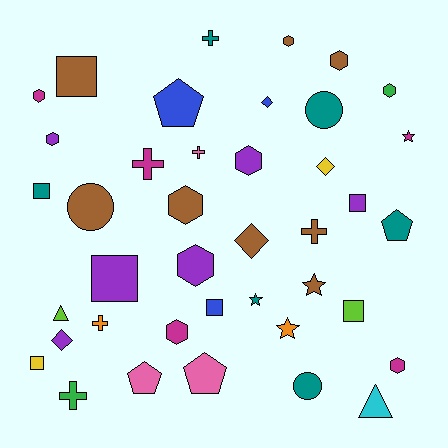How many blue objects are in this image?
There are 3 blue objects.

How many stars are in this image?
There are 4 stars.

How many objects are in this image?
There are 40 objects.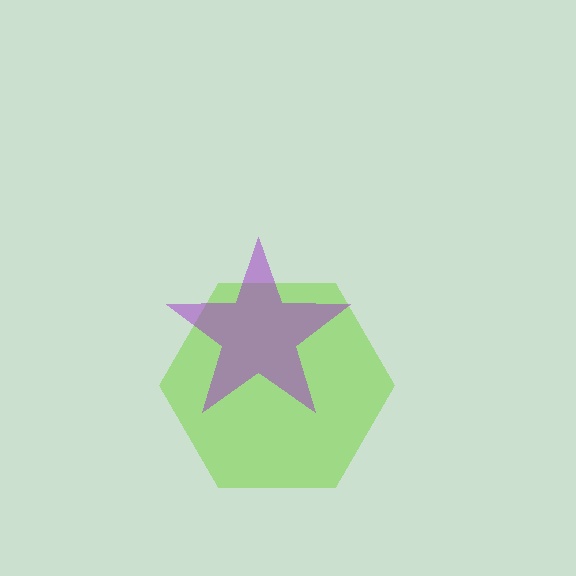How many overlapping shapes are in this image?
There are 2 overlapping shapes in the image.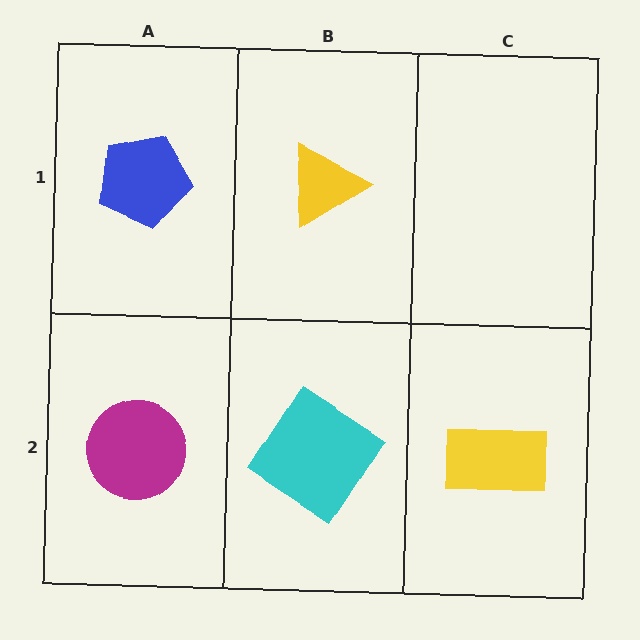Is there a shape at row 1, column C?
No, that cell is empty.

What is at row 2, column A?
A magenta circle.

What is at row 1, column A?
A blue pentagon.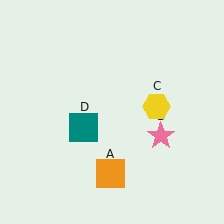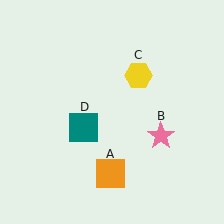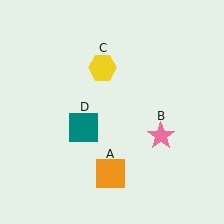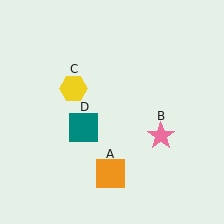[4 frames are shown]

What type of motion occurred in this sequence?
The yellow hexagon (object C) rotated counterclockwise around the center of the scene.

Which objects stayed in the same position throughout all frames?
Orange square (object A) and pink star (object B) and teal square (object D) remained stationary.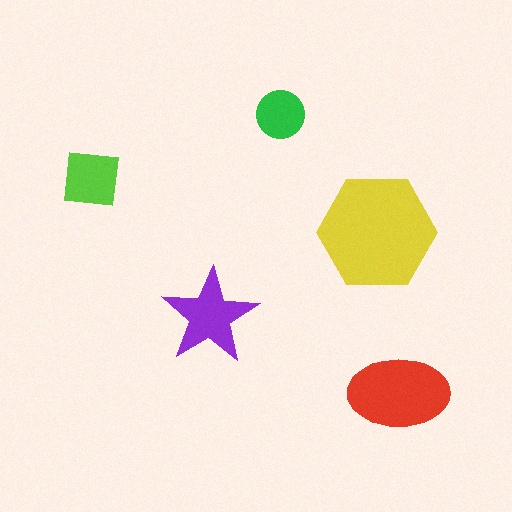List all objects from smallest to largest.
The green circle, the lime square, the purple star, the red ellipse, the yellow hexagon.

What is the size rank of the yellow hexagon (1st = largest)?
1st.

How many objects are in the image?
There are 5 objects in the image.